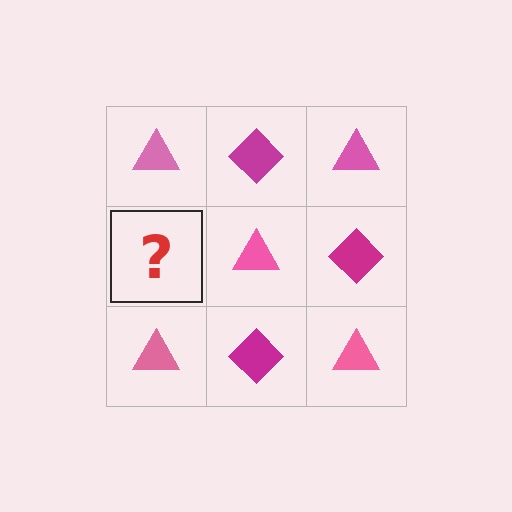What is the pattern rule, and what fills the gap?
The rule is that it alternates pink triangle and magenta diamond in a checkerboard pattern. The gap should be filled with a magenta diamond.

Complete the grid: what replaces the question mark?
The question mark should be replaced with a magenta diamond.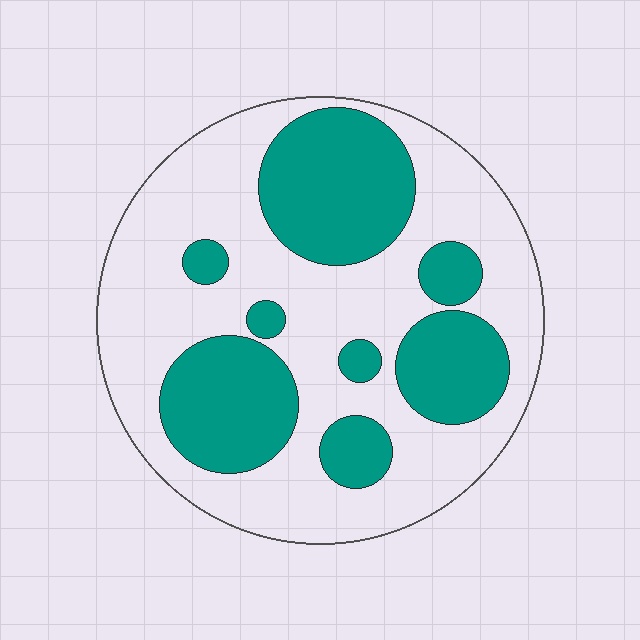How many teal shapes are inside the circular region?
8.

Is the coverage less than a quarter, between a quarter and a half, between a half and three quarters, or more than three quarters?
Between a quarter and a half.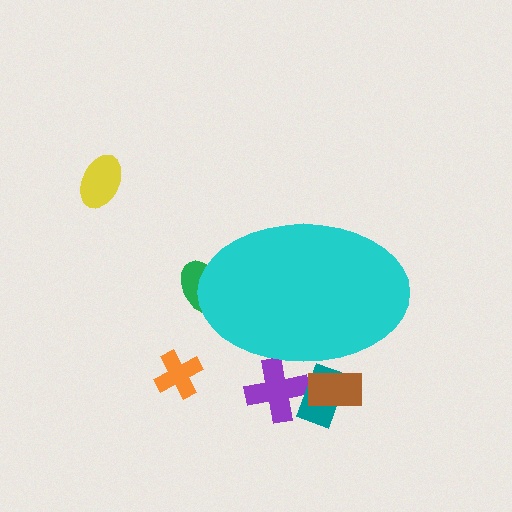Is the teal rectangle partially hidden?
Yes, the teal rectangle is partially hidden behind the cyan ellipse.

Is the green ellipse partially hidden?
Yes, the green ellipse is partially hidden behind the cyan ellipse.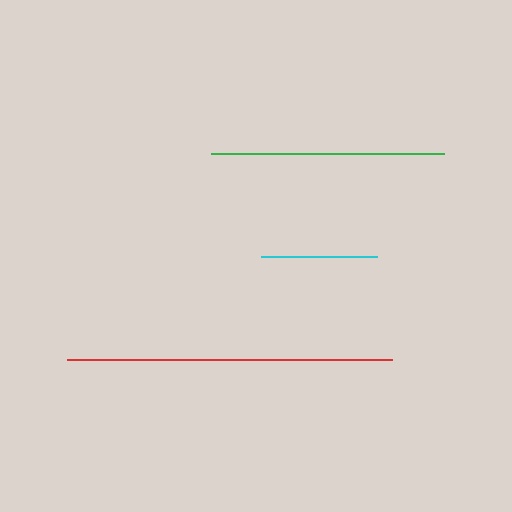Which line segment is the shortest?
The cyan line is the shortest at approximately 116 pixels.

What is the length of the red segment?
The red segment is approximately 325 pixels long.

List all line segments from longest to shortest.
From longest to shortest: red, green, cyan.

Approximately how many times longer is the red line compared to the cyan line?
The red line is approximately 2.8 times the length of the cyan line.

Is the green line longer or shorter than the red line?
The red line is longer than the green line.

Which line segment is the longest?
The red line is the longest at approximately 325 pixels.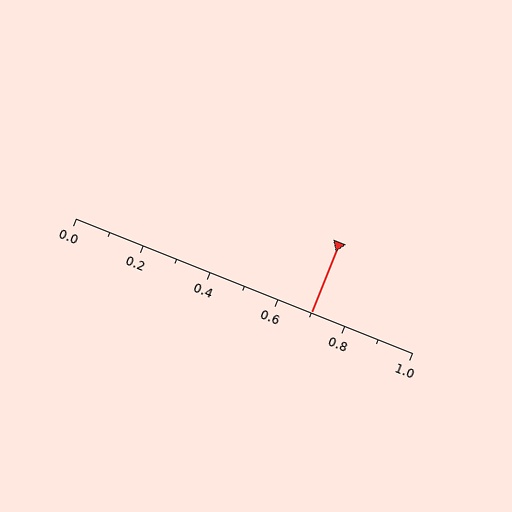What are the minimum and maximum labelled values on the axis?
The axis runs from 0.0 to 1.0.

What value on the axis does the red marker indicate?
The marker indicates approximately 0.7.